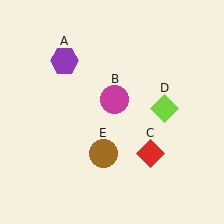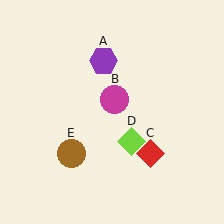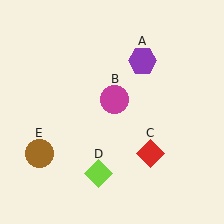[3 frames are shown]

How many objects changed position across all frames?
3 objects changed position: purple hexagon (object A), lime diamond (object D), brown circle (object E).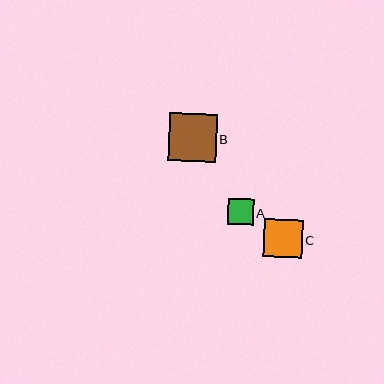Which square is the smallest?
Square A is the smallest with a size of approximately 26 pixels.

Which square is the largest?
Square B is the largest with a size of approximately 48 pixels.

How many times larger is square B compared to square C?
Square B is approximately 1.2 times the size of square C.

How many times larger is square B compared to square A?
Square B is approximately 1.8 times the size of square A.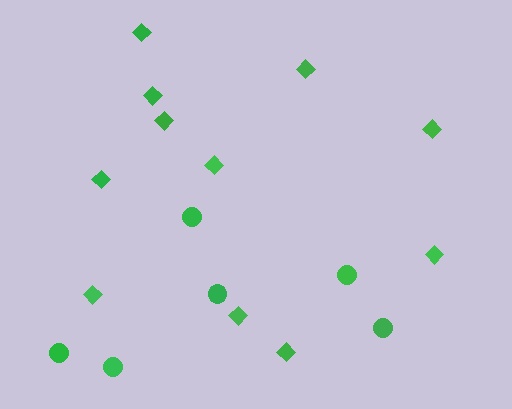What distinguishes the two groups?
There are 2 groups: one group of circles (6) and one group of diamonds (11).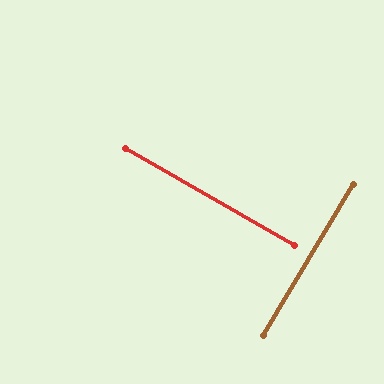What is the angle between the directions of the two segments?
Approximately 89 degrees.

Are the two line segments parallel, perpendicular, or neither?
Perpendicular — they meet at approximately 89°.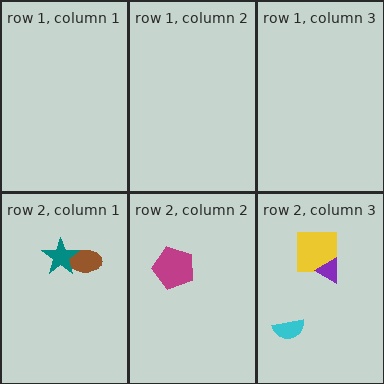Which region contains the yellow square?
The row 2, column 3 region.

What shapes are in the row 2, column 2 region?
The magenta pentagon.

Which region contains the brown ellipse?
The row 2, column 1 region.